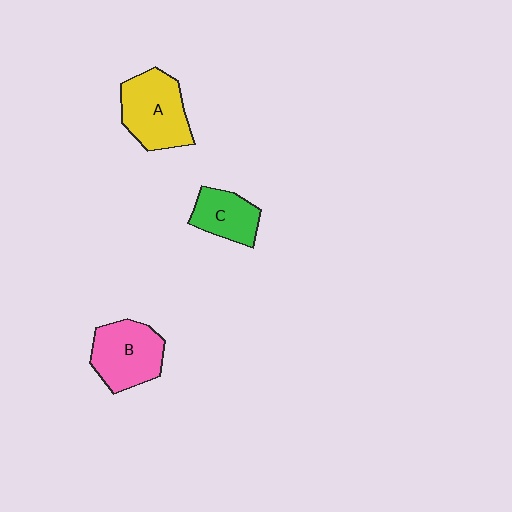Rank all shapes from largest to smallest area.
From largest to smallest: A (yellow), B (pink), C (green).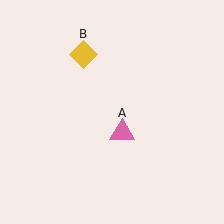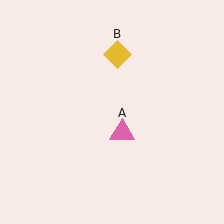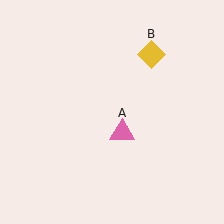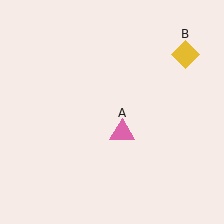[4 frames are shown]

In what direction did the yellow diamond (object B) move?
The yellow diamond (object B) moved right.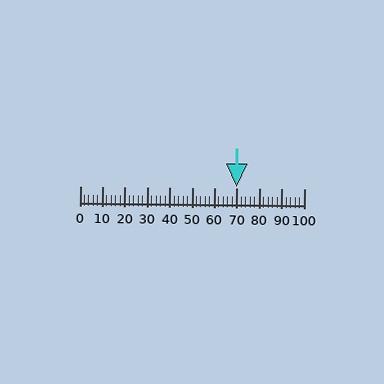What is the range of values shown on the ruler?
The ruler shows values from 0 to 100.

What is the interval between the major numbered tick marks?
The major tick marks are spaced 10 units apart.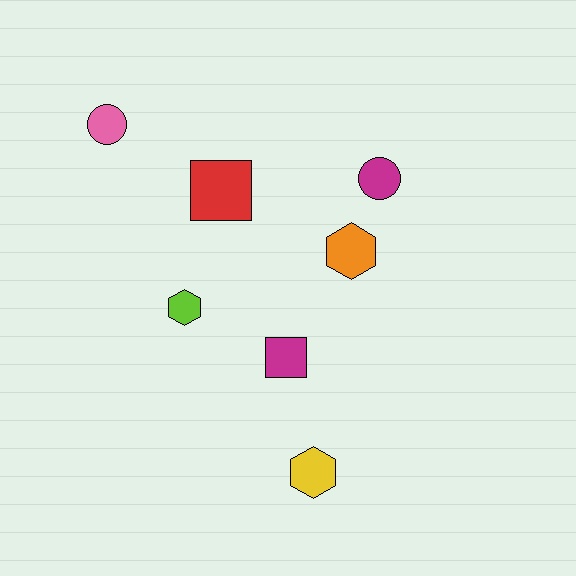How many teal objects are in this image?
There are no teal objects.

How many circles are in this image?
There are 2 circles.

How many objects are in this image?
There are 7 objects.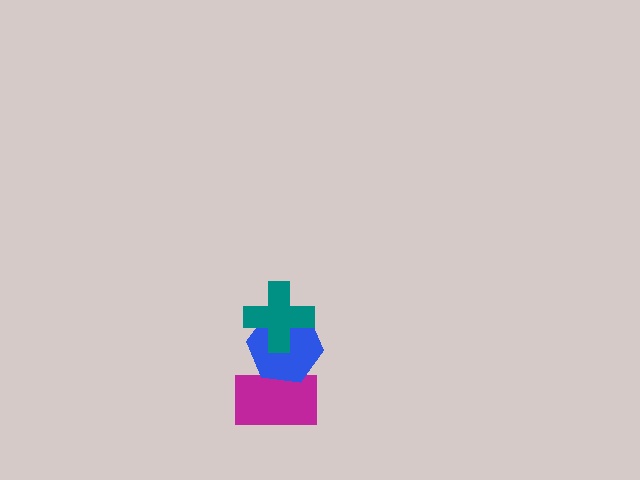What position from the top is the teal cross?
The teal cross is 1st from the top.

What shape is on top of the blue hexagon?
The teal cross is on top of the blue hexagon.